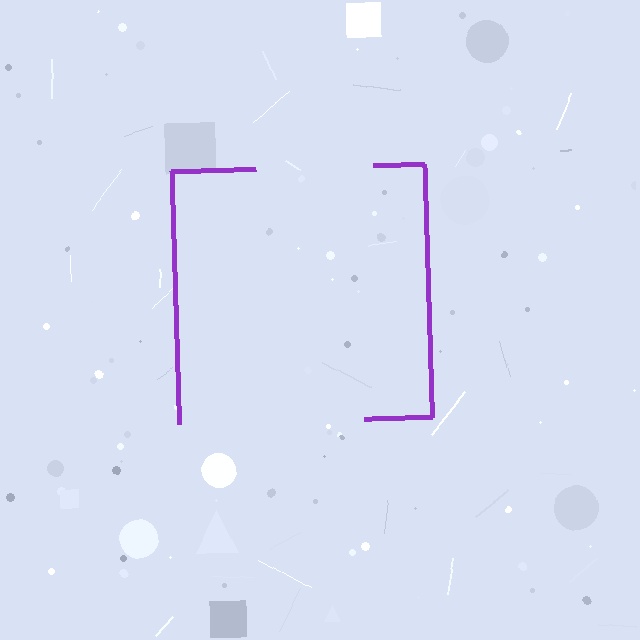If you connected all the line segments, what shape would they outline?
They would outline a square.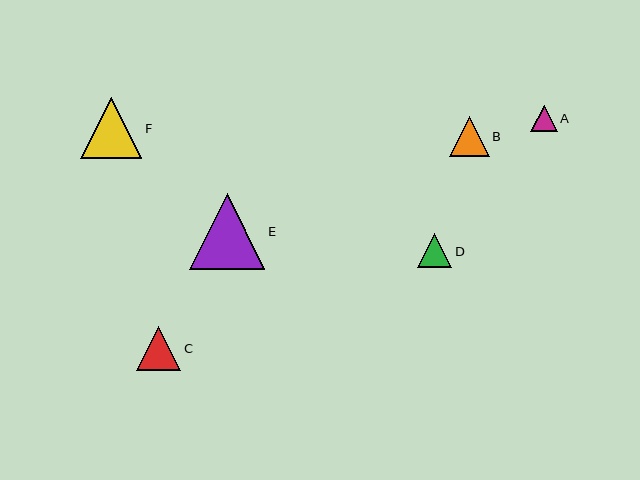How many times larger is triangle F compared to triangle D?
Triangle F is approximately 1.8 times the size of triangle D.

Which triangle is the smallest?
Triangle A is the smallest with a size of approximately 26 pixels.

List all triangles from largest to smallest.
From largest to smallest: E, F, C, B, D, A.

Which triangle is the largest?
Triangle E is the largest with a size of approximately 76 pixels.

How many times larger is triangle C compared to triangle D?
Triangle C is approximately 1.3 times the size of triangle D.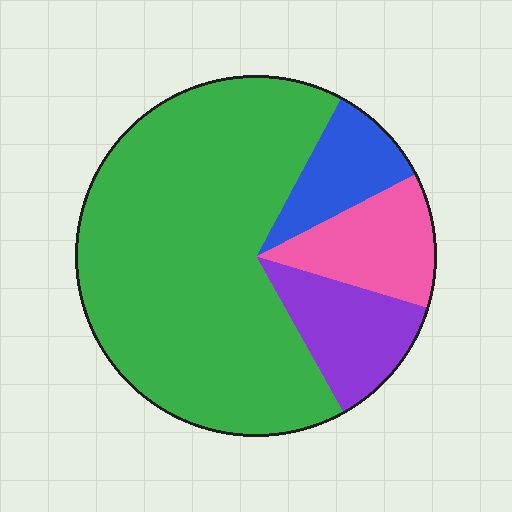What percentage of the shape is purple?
Purple covers 12% of the shape.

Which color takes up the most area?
Green, at roughly 65%.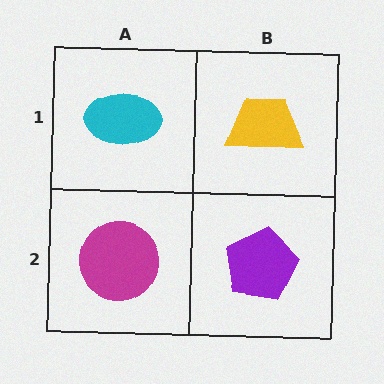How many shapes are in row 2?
2 shapes.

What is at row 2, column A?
A magenta circle.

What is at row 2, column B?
A purple pentagon.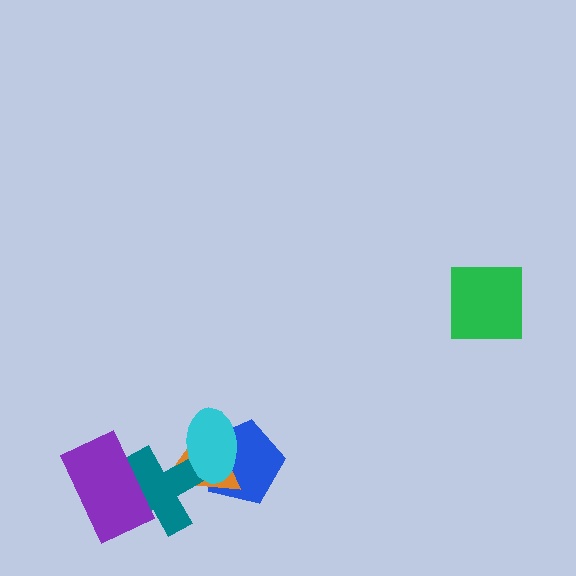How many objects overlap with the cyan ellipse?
3 objects overlap with the cyan ellipse.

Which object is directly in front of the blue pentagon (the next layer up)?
The orange triangle is directly in front of the blue pentagon.